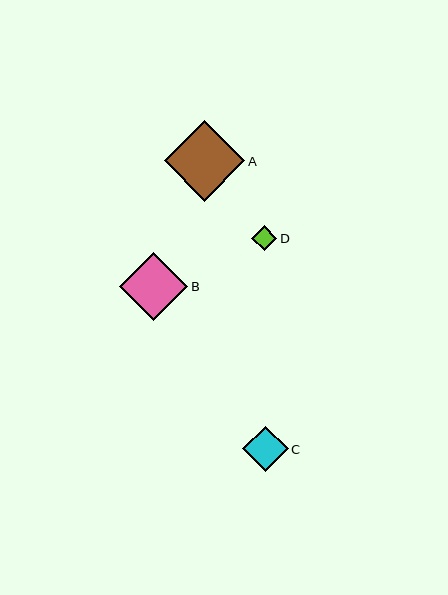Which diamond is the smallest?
Diamond D is the smallest with a size of approximately 25 pixels.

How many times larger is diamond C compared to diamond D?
Diamond C is approximately 1.8 times the size of diamond D.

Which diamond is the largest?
Diamond A is the largest with a size of approximately 80 pixels.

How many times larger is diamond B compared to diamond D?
Diamond B is approximately 2.7 times the size of diamond D.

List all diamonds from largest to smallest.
From largest to smallest: A, B, C, D.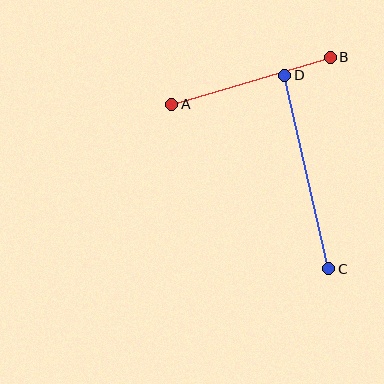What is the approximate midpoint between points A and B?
The midpoint is at approximately (251, 81) pixels.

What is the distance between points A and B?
The distance is approximately 166 pixels.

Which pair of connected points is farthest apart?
Points C and D are farthest apart.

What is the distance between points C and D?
The distance is approximately 198 pixels.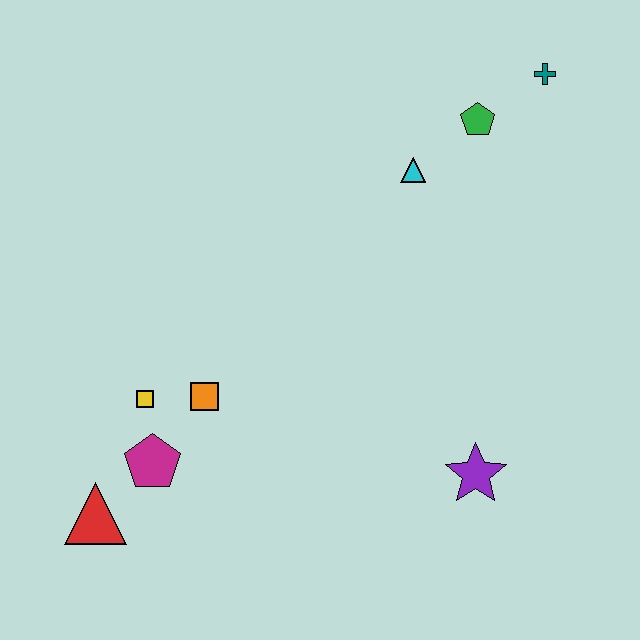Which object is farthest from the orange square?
The teal cross is farthest from the orange square.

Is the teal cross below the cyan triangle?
No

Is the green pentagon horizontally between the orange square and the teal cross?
Yes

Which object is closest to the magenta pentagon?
The yellow square is closest to the magenta pentagon.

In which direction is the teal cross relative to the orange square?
The teal cross is to the right of the orange square.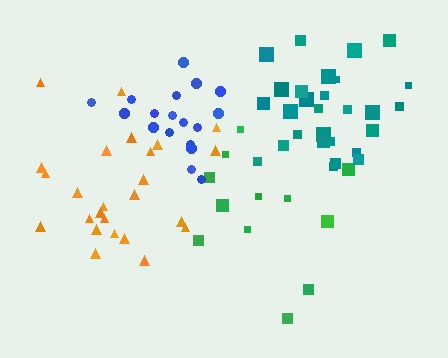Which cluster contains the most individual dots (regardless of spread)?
Teal (28).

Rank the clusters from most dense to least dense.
teal, blue, orange, green.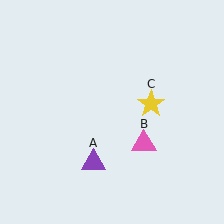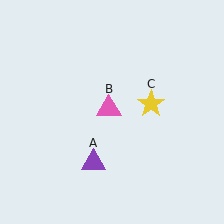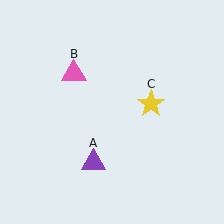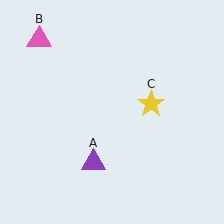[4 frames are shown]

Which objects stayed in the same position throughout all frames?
Purple triangle (object A) and yellow star (object C) remained stationary.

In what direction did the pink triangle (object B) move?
The pink triangle (object B) moved up and to the left.